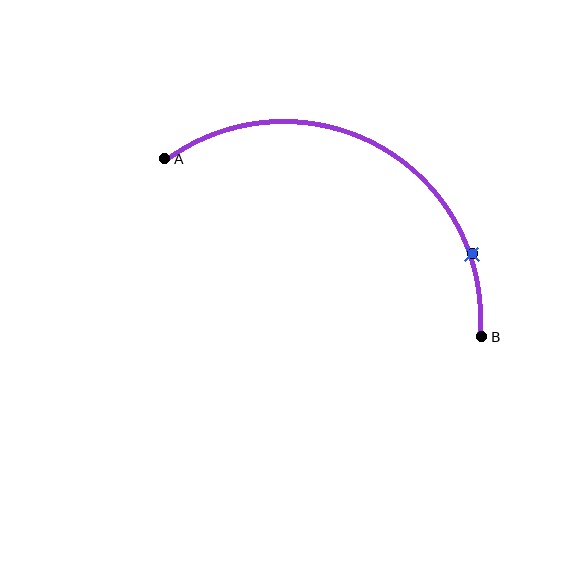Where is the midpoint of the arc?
The arc midpoint is the point on the curve farthest from the straight line joining A and B. It sits above that line.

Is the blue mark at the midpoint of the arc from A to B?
No. The blue mark lies on the arc but is closer to endpoint B. The arc midpoint would be at the point on the curve equidistant along the arc from both A and B.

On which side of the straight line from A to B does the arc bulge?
The arc bulges above the straight line connecting A and B.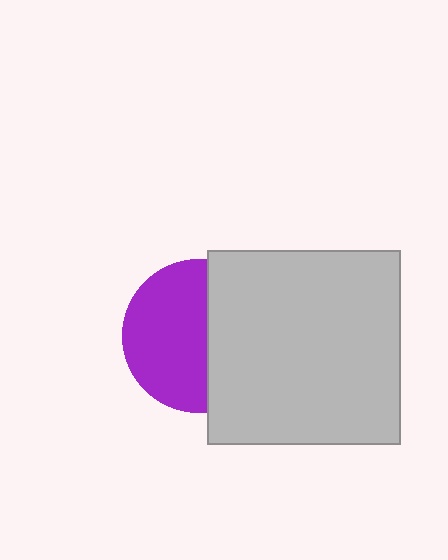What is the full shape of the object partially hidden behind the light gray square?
The partially hidden object is a purple circle.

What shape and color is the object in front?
The object in front is a light gray square.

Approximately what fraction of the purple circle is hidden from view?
Roughly 43% of the purple circle is hidden behind the light gray square.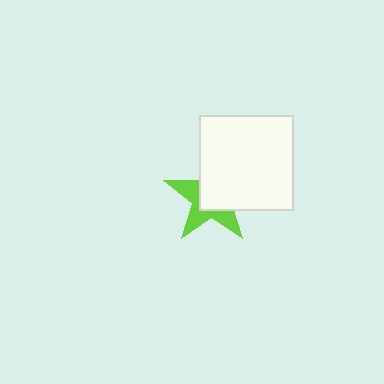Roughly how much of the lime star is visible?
A small part of it is visible (roughly 44%).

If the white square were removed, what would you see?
You would see the complete lime star.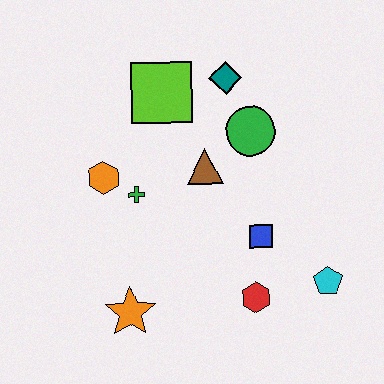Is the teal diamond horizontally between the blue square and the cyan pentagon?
No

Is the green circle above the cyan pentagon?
Yes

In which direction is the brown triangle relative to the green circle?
The brown triangle is to the left of the green circle.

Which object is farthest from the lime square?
The cyan pentagon is farthest from the lime square.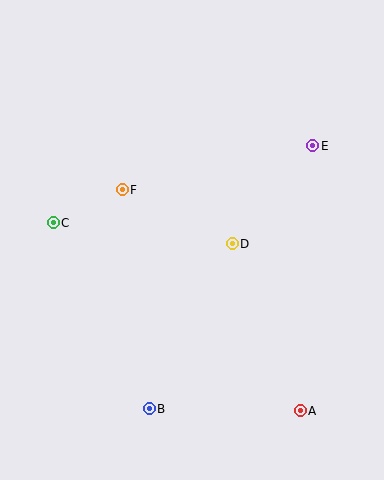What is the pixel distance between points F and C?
The distance between F and C is 76 pixels.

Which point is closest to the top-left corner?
Point F is closest to the top-left corner.